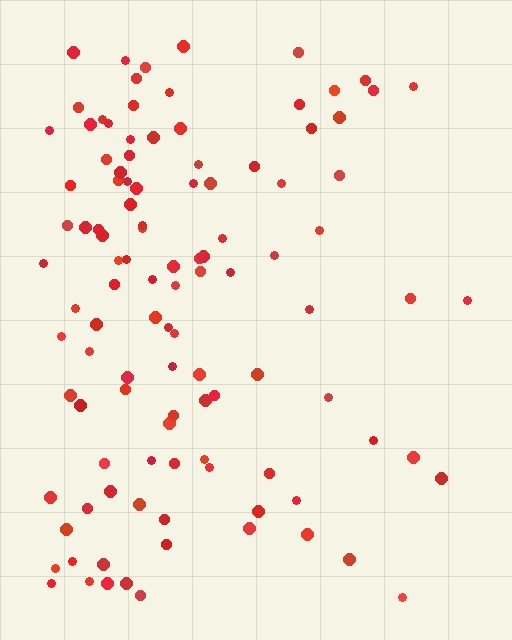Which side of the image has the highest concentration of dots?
The left.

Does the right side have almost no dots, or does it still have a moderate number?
Still a moderate number, just noticeably fewer than the left.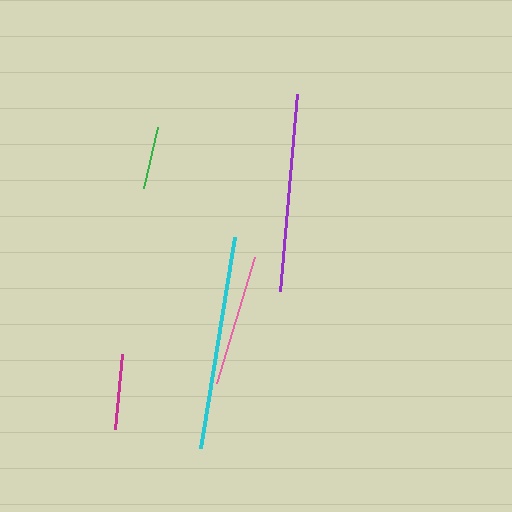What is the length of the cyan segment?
The cyan segment is approximately 214 pixels long.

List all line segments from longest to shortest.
From longest to shortest: cyan, purple, pink, magenta, green.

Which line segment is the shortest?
The green line is the shortest at approximately 63 pixels.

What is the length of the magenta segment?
The magenta segment is approximately 76 pixels long.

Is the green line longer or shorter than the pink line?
The pink line is longer than the green line.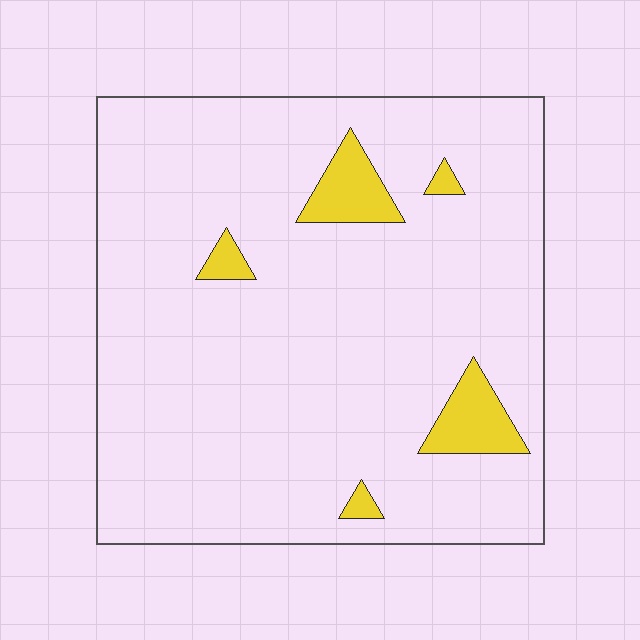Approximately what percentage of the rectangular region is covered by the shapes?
Approximately 5%.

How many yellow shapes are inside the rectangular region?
5.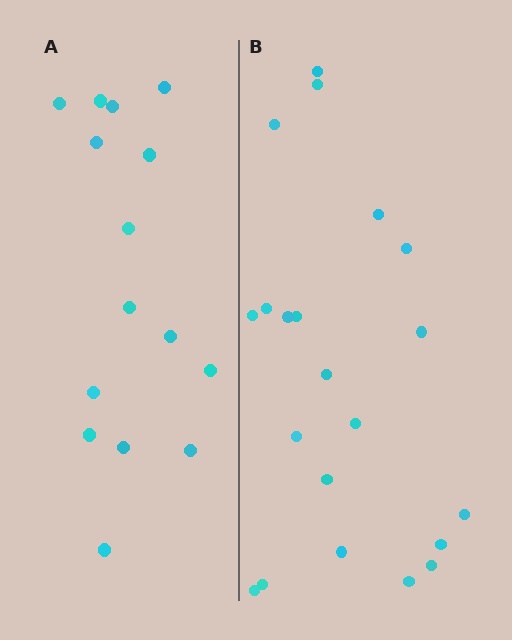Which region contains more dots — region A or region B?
Region B (the right region) has more dots.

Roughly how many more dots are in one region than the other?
Region B has about 6 more dots than region A.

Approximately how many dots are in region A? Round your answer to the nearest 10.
About 20 dots. (The exact count is 15, which rounds to 20.)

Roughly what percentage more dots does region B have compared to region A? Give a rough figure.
About 40% more.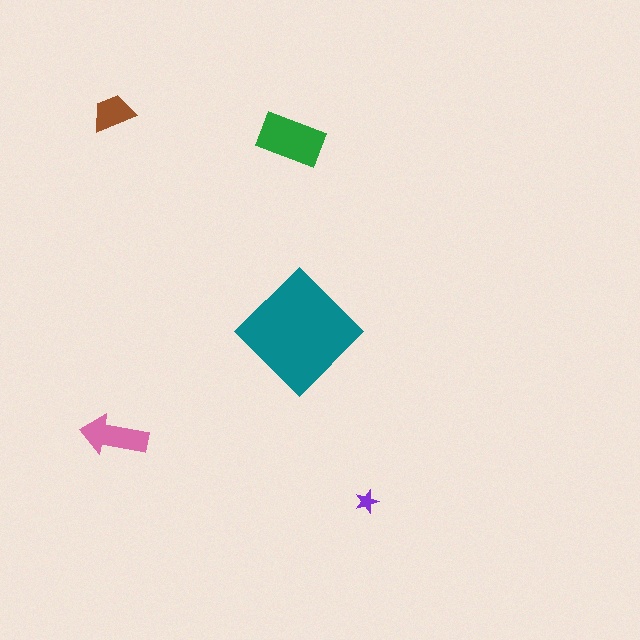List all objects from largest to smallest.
The teal diamond, the green rectangle, the pink arrow, the brown trapezoid, the purple star.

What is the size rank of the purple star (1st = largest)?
5th.